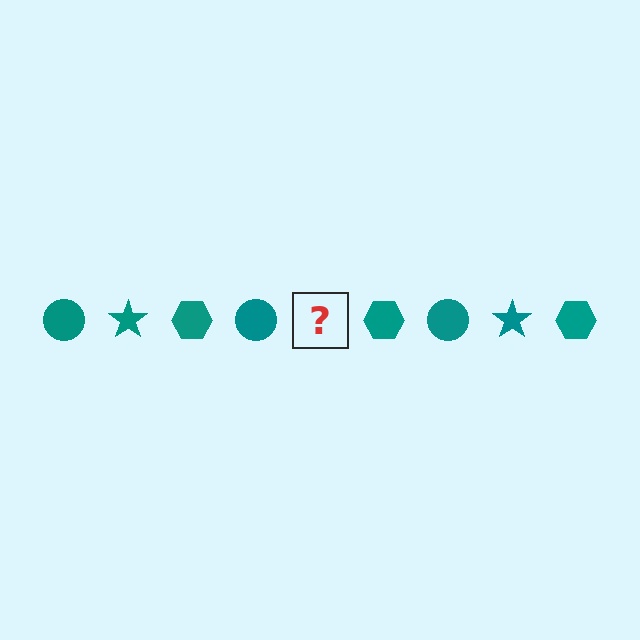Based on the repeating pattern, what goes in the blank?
The blank should be a teal star.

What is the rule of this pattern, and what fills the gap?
The rule is that the pattern cycles through circle, star, hexagon shapes in teal. The gap should be filled with a teal star.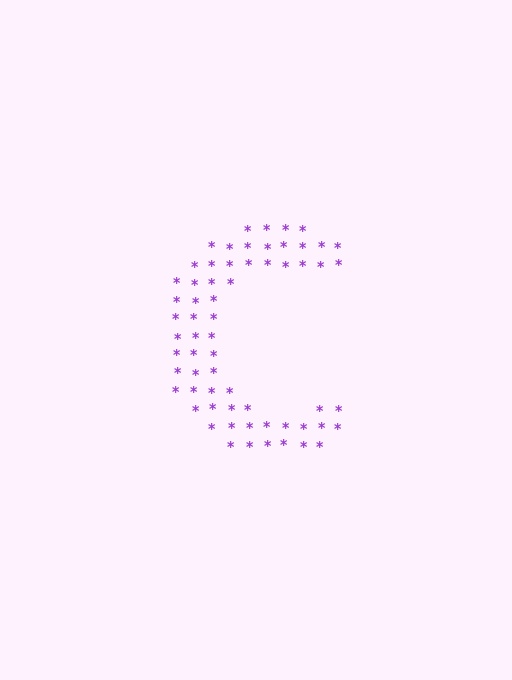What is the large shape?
The large shape is the letter C.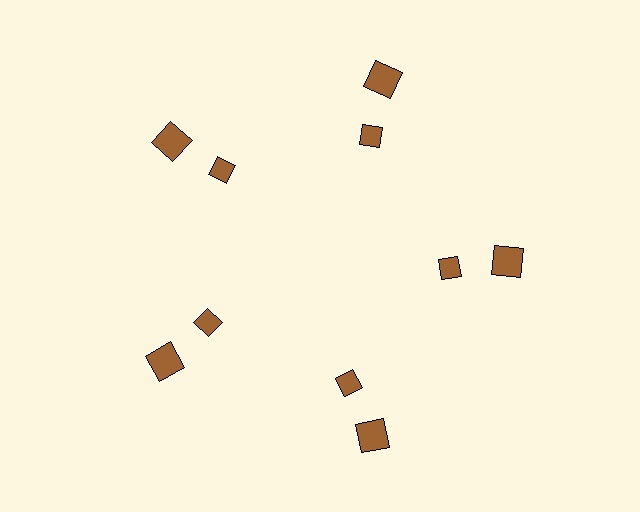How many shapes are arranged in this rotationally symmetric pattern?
There are 10 shapes, arranged in 5 groups of 2.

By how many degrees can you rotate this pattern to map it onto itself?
The pattern maps onto itself every 72 degrees of rotation.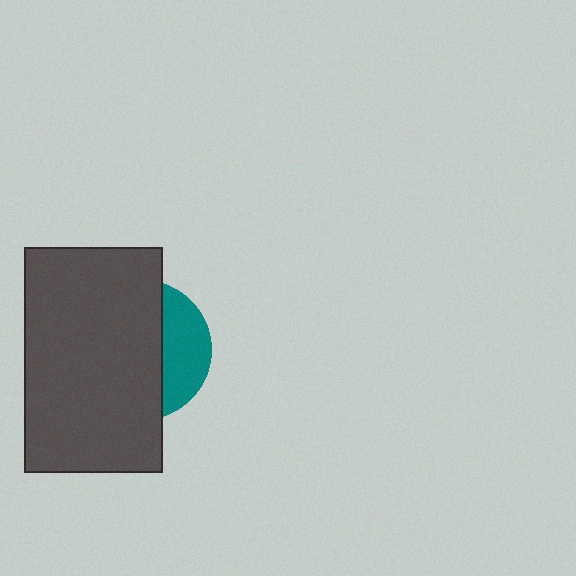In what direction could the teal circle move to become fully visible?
The teal circle could move right. That would shift it out from behind the dark gray rectangle entirely.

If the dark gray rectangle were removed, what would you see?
You would see the complete teal circle.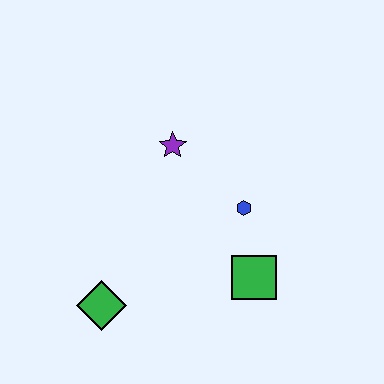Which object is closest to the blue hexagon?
The green square is closest to the blue hexagon.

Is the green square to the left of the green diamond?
No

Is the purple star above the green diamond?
Yes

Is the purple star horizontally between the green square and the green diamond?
Yes